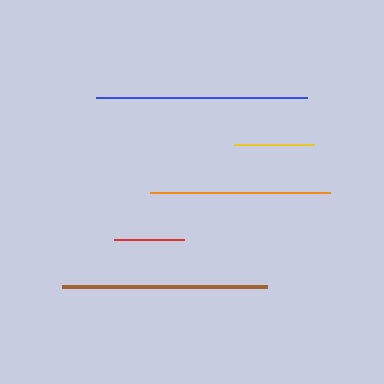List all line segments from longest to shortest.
From longest to shortest: blue, brown, orange, yellow, red.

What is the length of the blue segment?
The blue segment is approximately 211 pixels long.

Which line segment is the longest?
The blue line is the longest at approximately 211 pixels.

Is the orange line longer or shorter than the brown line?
The brown line is longer than the orange line.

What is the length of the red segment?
The red segment is approximately 70 pixels long.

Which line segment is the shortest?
The red line is the shortest at approximately 70 pixels.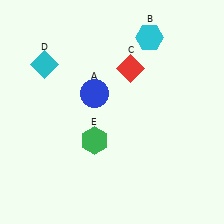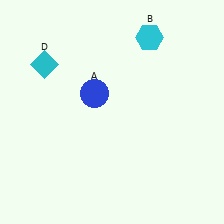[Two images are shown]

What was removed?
The red diamond (C), the green hexagon (E) were removed in Image 2.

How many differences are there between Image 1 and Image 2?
There are 2 differences between the two images.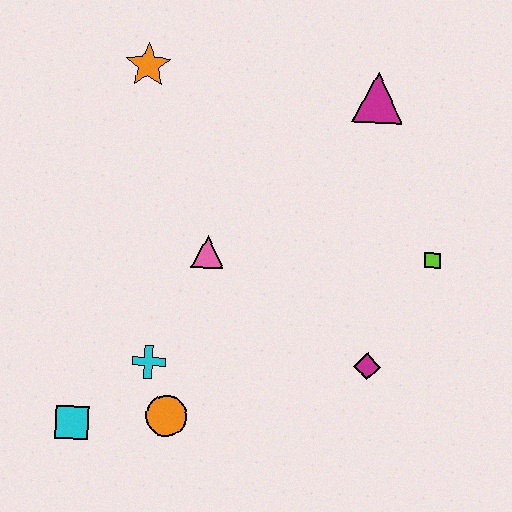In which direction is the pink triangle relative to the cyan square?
The pink triangle is above the cyan square.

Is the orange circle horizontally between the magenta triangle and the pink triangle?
No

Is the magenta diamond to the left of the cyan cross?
No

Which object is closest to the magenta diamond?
The lime square is closest to the magenta diamond.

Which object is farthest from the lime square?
The cyan square is farthest from the lime square.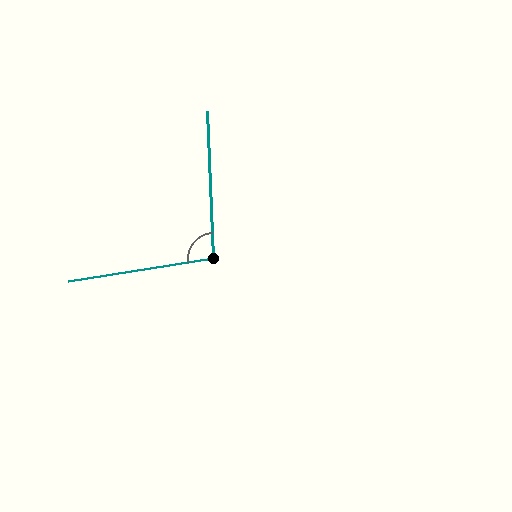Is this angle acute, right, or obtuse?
It is obtuse.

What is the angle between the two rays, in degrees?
Approximately 97 degrees.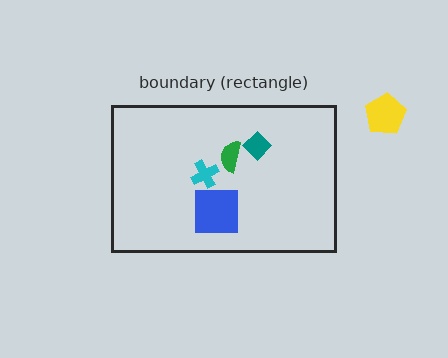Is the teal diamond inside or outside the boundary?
Inside.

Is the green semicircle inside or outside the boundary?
Inside.